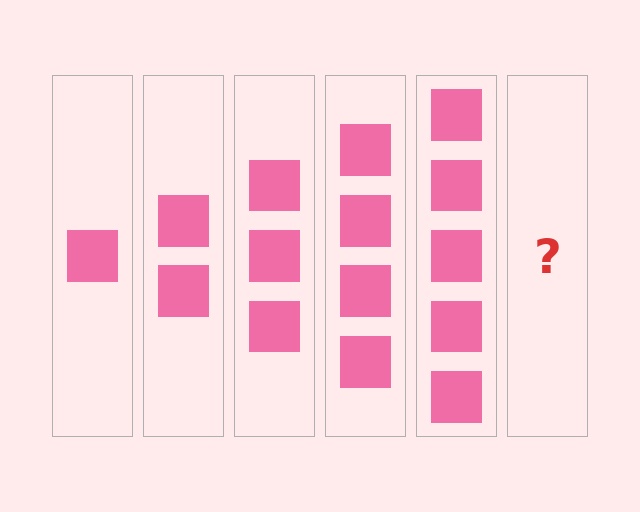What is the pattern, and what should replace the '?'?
The pattern is that each step adds one more square. The '?' should be 6 squares.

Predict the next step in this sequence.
The next step is 6 squares.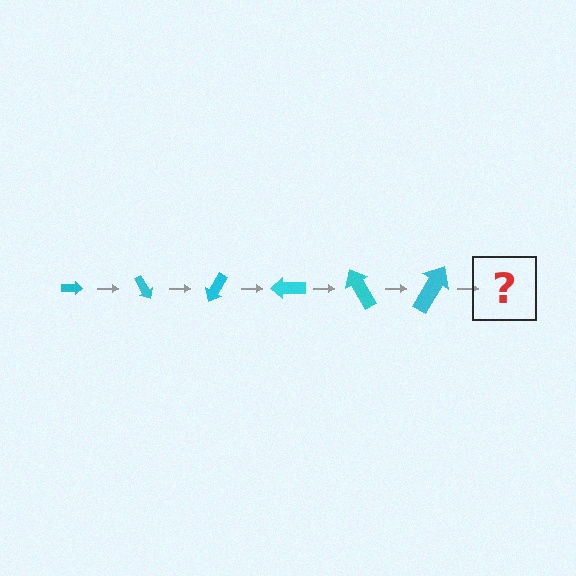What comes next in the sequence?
The next element should be an arrow, larger than the previous one and rotated 360 degrees from the start.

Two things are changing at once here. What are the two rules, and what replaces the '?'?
The two rules are that the arrow grows larger each step and it rotates 60 degrees each step. The '?' should be an arrow, larger than the previous one and rotated 360 degrees from the start.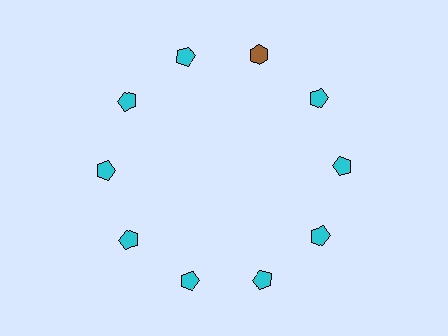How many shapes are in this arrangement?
There are 10 shapes arranged in a ring pattern.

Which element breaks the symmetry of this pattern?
The brown hexagon at roughly the 1 o'clock position breaks the symmetry. All other shapes are cyan pentagons.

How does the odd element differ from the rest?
It differs in both color (brown instead of cyan) and shape (hexagon instead of pentagon).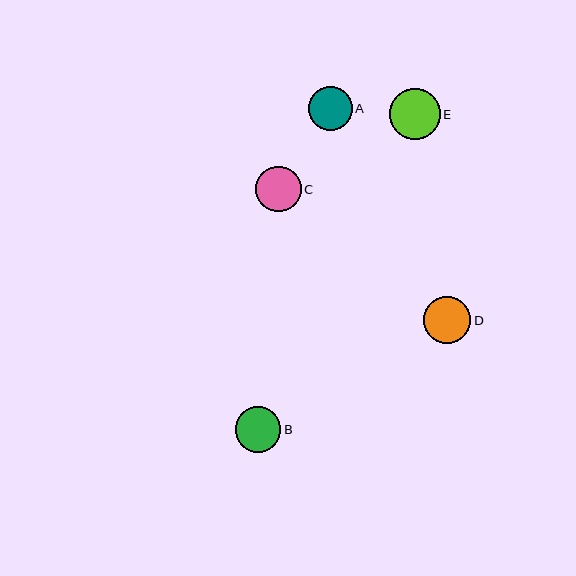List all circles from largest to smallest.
From largest to smallest: E, D, C, B, A.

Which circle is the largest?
Circle E is the largest with a size of approximately 51 pixels.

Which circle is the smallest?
Circle A is the smallest with a size of approximately 44 pixels.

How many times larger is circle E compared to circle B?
Circle E is approximately 1.1 times the size of circle B.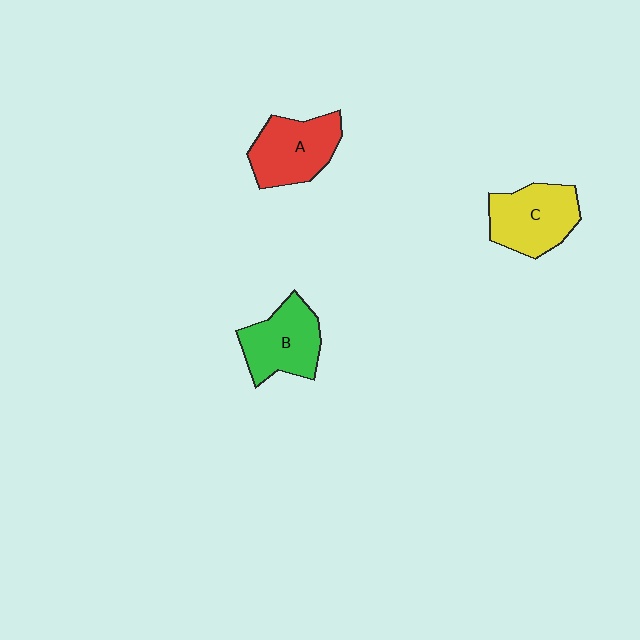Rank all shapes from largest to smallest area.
From largest to smallest: C (yellow), A (red), B (green).